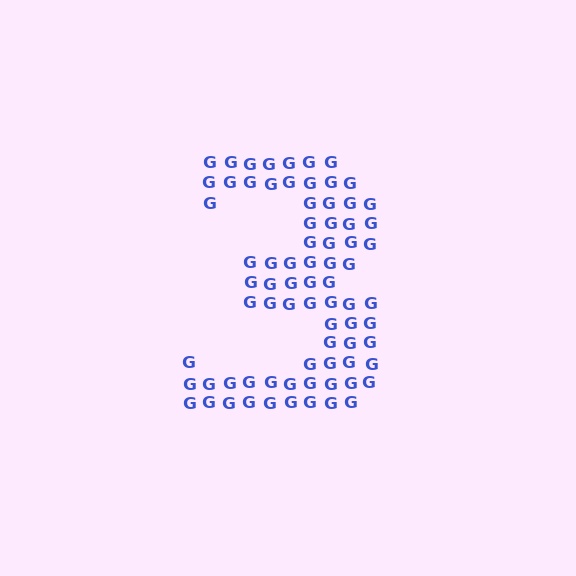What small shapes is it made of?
It is made of small letter G's.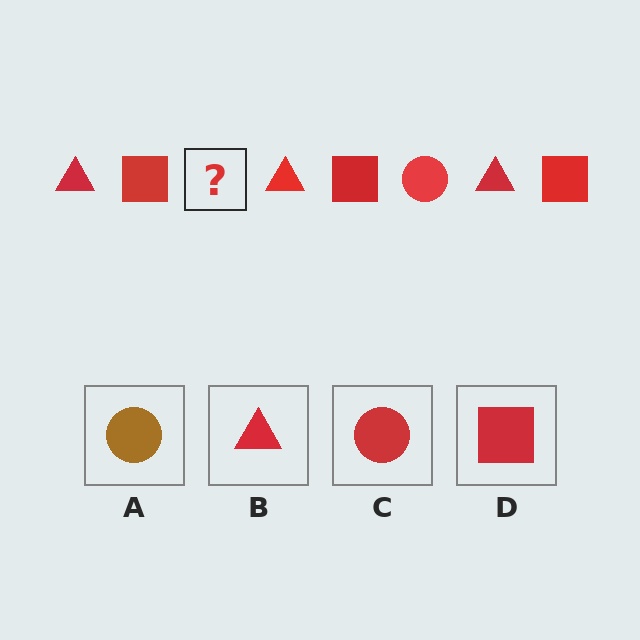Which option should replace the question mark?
Option C.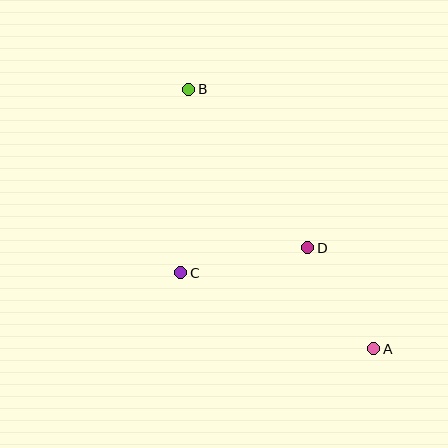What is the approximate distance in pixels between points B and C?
The distance between B and C is approximately 184 pixels.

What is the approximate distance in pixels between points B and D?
The distance between B and D is approximately 198 pixels.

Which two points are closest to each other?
Points A and D are closest to each other.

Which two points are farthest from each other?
Points A and B are farthest from each other.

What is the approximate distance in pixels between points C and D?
The distance between C and D is approximately 130 pixels.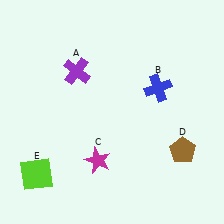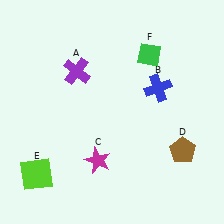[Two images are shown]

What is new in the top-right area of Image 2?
A green diamond (F) was added in the top-right area of Image 2.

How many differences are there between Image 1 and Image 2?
There is 1 difference between the two images.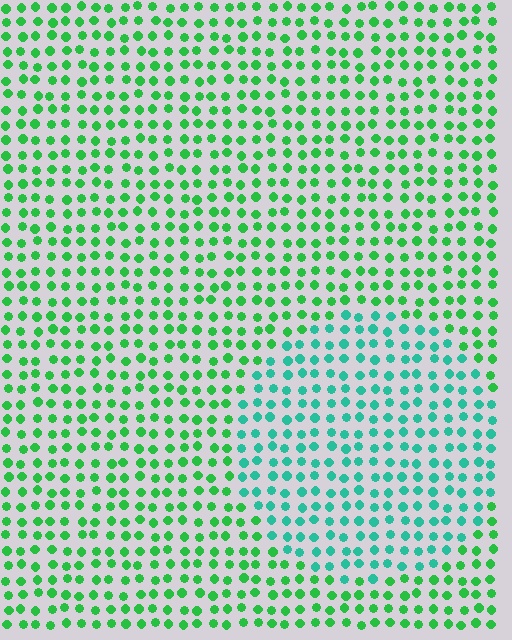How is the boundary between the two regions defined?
The boundary is defined purely by a slight shift in hue (about 36 degrees). Spacing, size, and orientation are identical on both sides.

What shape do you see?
I see a circle.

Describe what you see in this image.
The image is filled with small green elements in a uniform arrangement. A circle-shaped region is visible where the elements are tinted to a slightly different hue, forming a subtle color boundary.